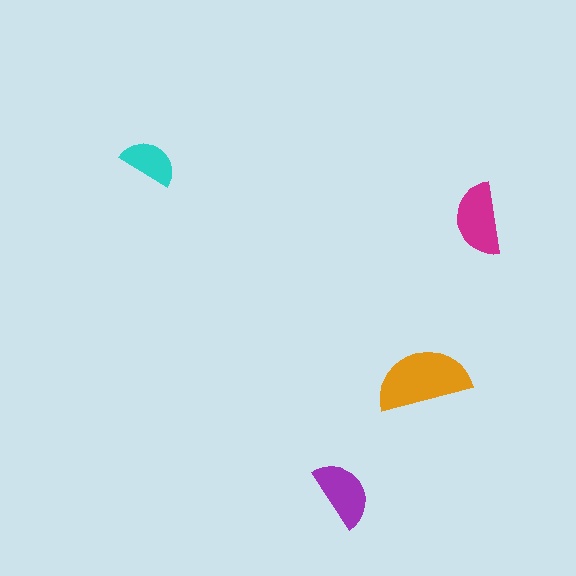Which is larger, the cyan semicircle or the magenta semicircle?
The magenta one.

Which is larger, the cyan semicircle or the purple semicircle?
The purple one.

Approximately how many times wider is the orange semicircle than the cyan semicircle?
About 1.5 times wider.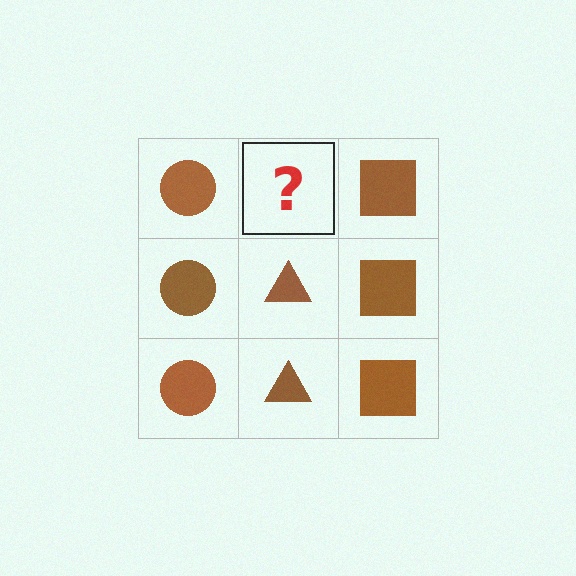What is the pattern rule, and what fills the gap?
The rule is that each column has a consistent shape. The gap should be filled with a brown triangle.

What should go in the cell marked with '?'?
The missing cell should contain a brown triangle.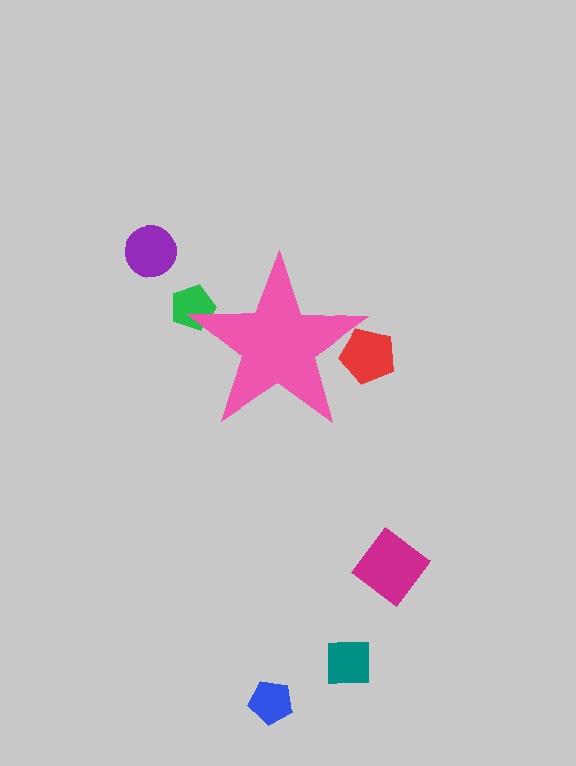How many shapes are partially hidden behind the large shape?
2 shapes are partially hidden.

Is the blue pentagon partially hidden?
No, the blue pentagon is fully visible.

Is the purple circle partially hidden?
No, the purple circle is fully visible.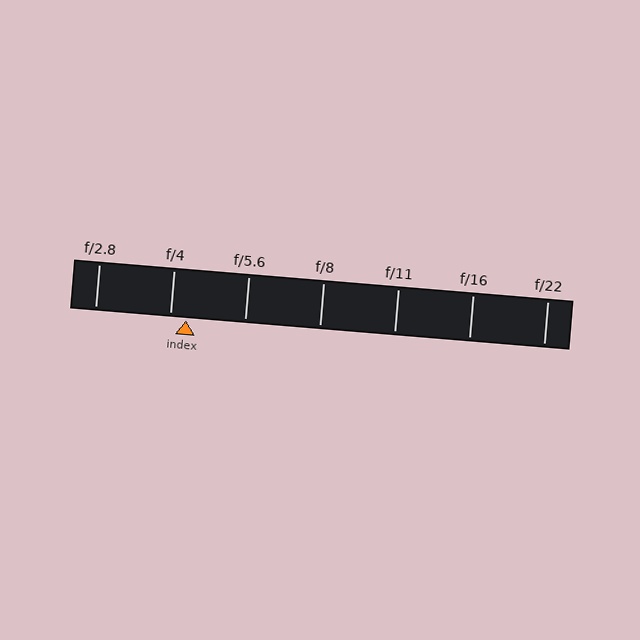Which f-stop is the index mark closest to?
The index mark is closest to f/4.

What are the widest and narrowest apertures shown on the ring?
The widest aperture shown is f/2.8 and the narrowest is f/22.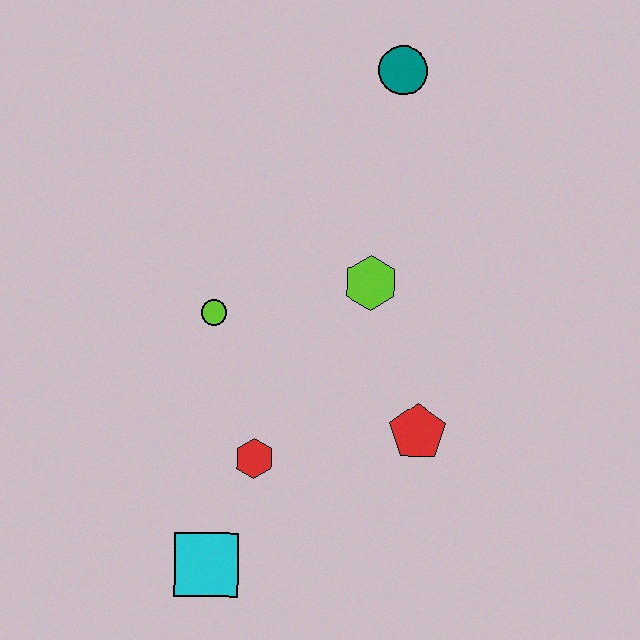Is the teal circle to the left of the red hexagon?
No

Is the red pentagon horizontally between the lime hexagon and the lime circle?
No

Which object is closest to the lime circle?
The red hexagon is closest to the lime circle.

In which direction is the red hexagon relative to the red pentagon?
The red hexagon is to the left of the red pentagon.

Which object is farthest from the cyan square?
The teal circle is farthest from the cyan square.